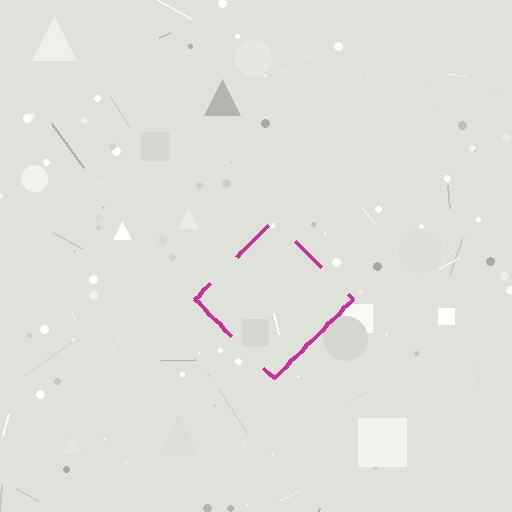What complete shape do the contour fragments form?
The contour fragments form a diamond.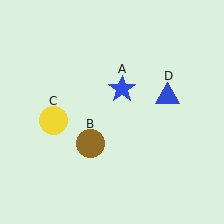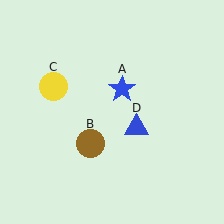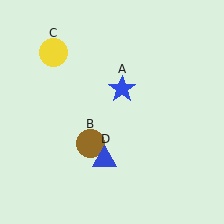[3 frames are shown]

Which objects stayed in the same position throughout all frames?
Blue star (object A) and brown circle (object B) remained stationary.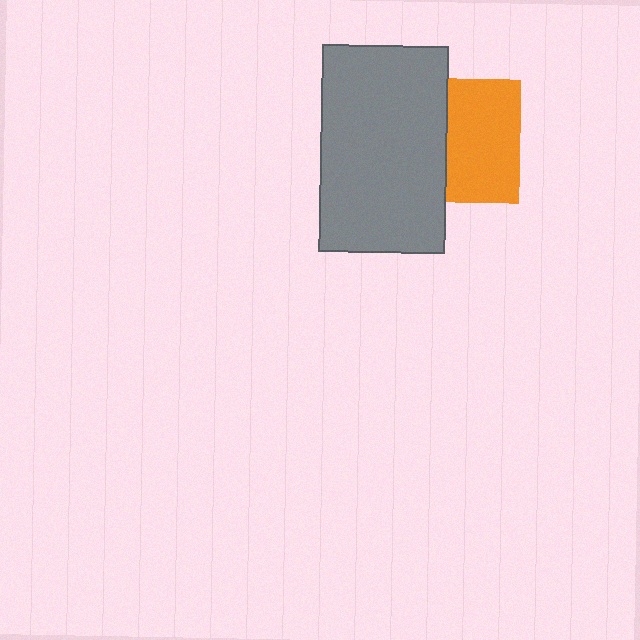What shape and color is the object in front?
The object in front is a gray rectangle.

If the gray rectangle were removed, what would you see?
You would see the complete orange square.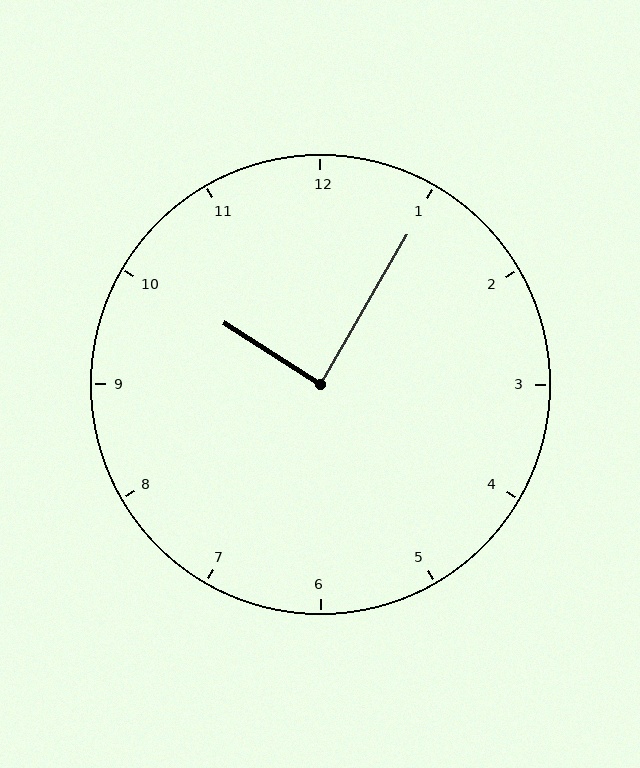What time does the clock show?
10:05.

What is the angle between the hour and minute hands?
Approximately 88 degrees.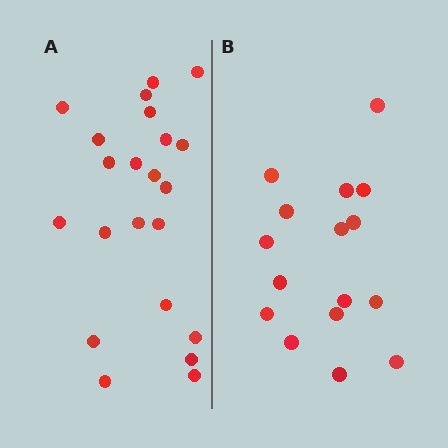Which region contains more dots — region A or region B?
Region A (the left region) has more dots.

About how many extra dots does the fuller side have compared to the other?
Region A has about 6 more dots than region B.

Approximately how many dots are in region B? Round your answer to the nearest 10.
About 20 dots. (The exact count is 16, which rounds to 20.)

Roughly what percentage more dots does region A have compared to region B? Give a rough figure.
About 40% more.